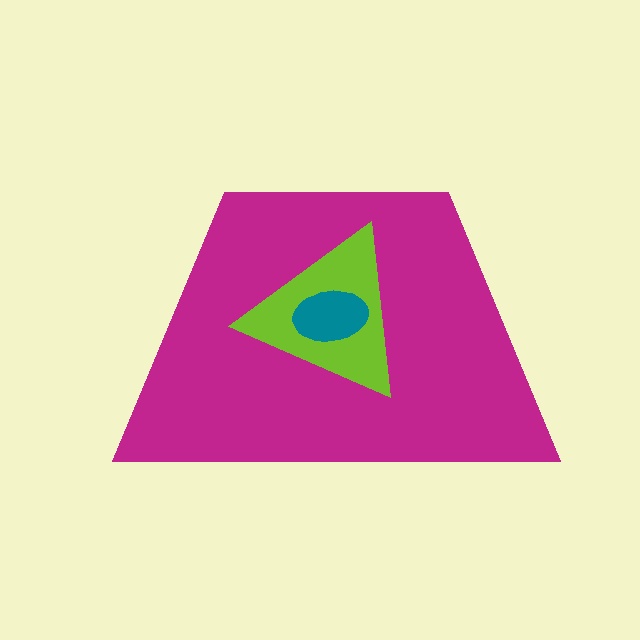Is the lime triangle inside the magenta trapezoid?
Yes.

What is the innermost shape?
The teal ellipse.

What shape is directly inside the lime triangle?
The teal ellipse.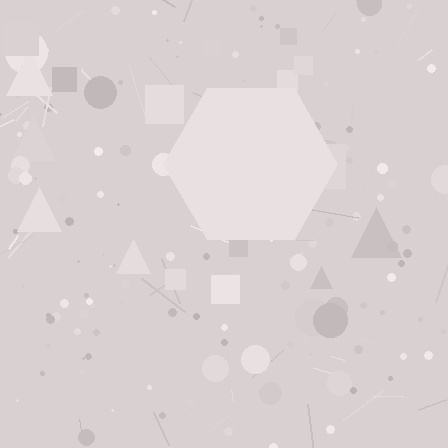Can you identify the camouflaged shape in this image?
The camouflaged shape is a hexagon.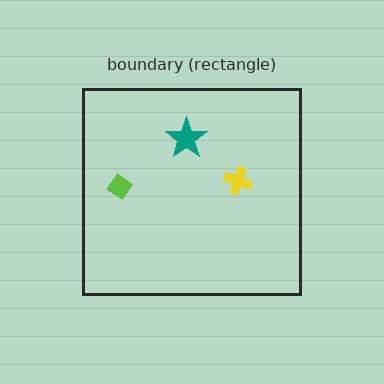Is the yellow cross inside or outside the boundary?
Inside.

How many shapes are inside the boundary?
3 inside, 0 outside.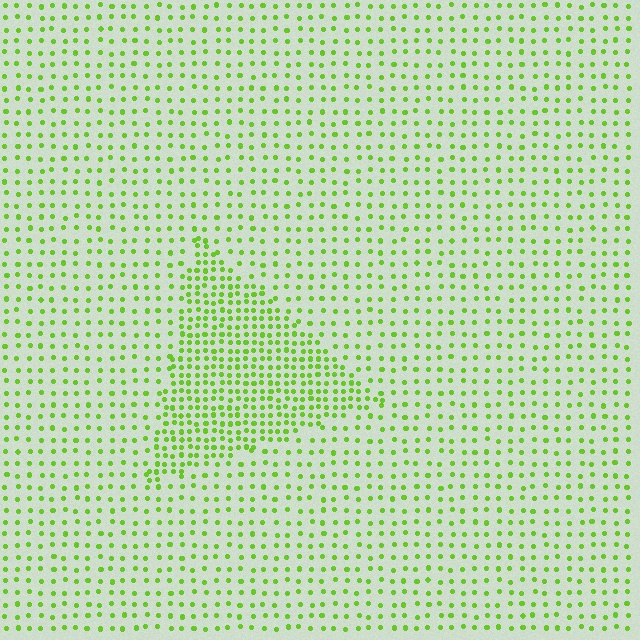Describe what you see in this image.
The image contains small lime elements arranged at two different densities. A triangle-shaped region is visible where the elements are more densely packed than the surrounding area.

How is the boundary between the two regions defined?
The boundary is defined by a change in element density (approximately 2.1x ratio). All elements are the same color, size, and shape.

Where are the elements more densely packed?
The elements are more densely packed inside the triangle boundary.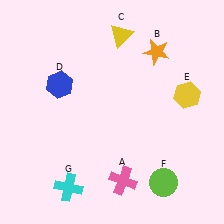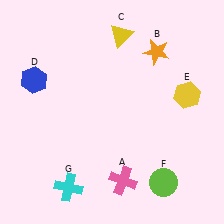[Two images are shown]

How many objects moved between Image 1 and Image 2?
1 object moved between the two images.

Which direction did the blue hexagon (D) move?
The blue hexagon (D) moved left.